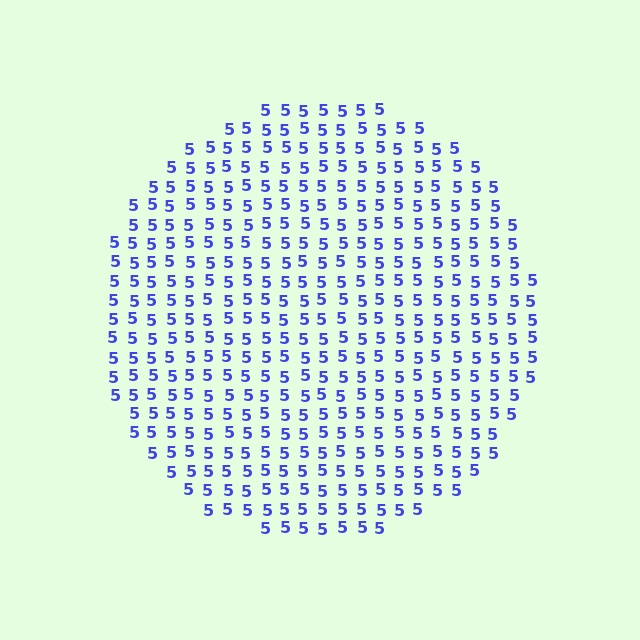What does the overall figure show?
The overall figure shows a circle.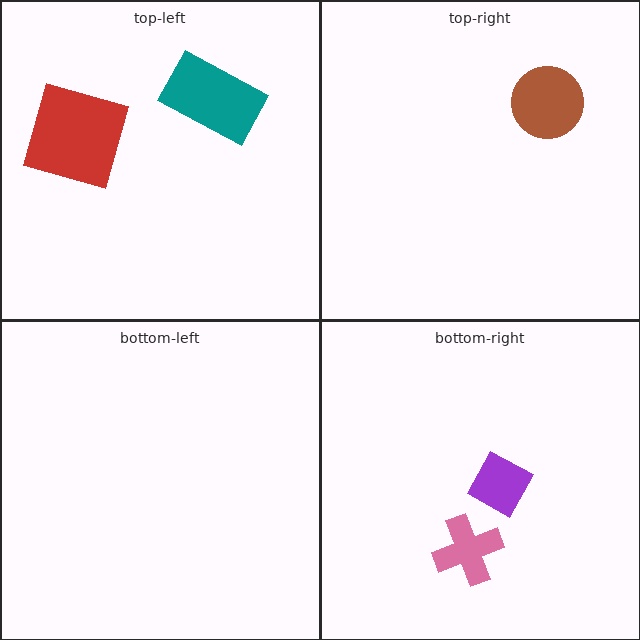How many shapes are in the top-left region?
2.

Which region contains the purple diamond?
The bottom-right region.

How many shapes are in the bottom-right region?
2.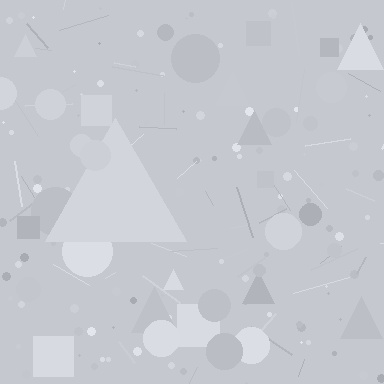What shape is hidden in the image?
A triangle is hidden in the image.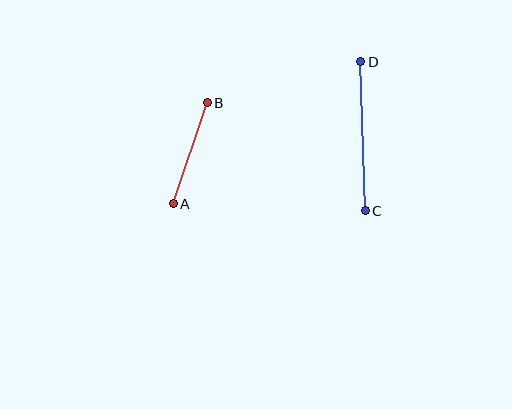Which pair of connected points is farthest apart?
Points C and D are farthest apart.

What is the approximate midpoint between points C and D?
The midpoint is at approximately (363, 136) pixels.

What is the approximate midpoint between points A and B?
The midpoint is at approximately (190, 153) pixels.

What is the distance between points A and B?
The distance is approximately 106 pixels.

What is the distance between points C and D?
The distance is approximately 149 pixels.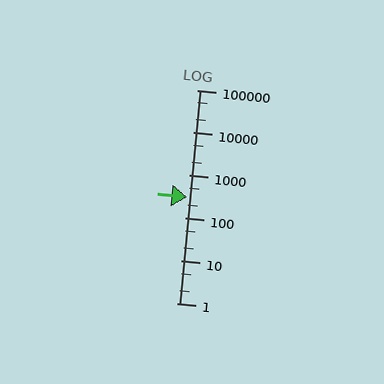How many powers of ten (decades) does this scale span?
The scale spans 5 decades, from 1 to 100000.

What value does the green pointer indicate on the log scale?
The pointer indicates approximately 310.